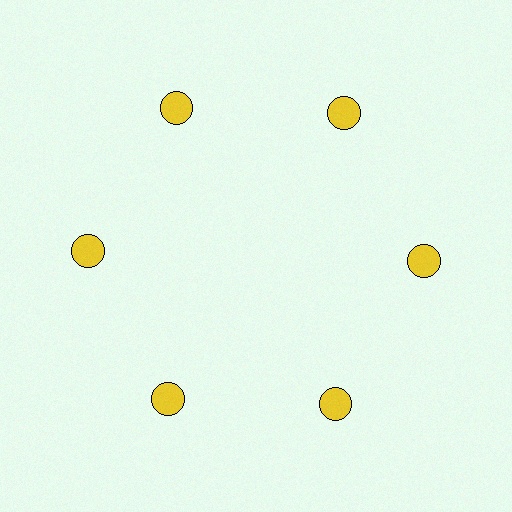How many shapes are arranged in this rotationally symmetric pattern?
There are 6 shapes, arranged in 6 groups of 1.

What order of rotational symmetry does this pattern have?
This pattern has 6-fold rotational symmetry.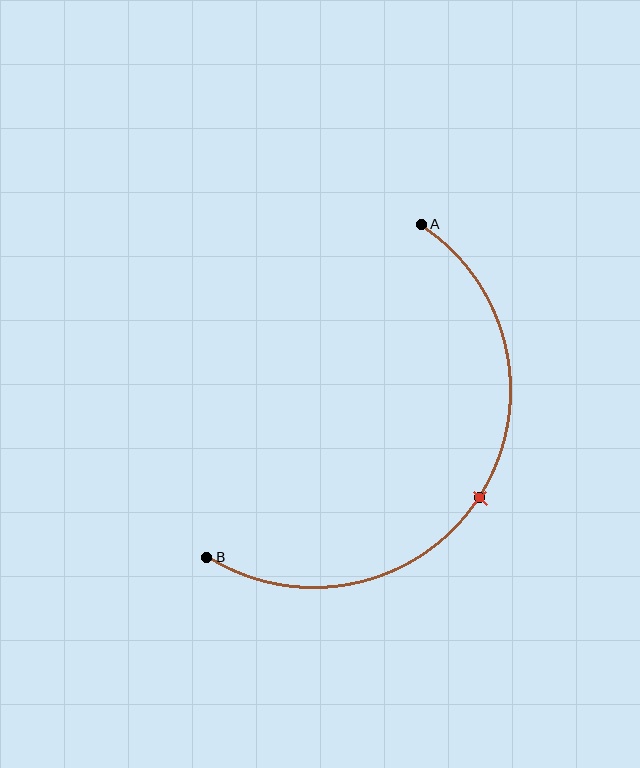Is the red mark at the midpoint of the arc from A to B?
Yes. The red mark lies on the arc at equal arc-length from both A and B — it is the arc midpoint.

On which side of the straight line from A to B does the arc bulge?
The arc bulges to the right of the straight line connecting A and B.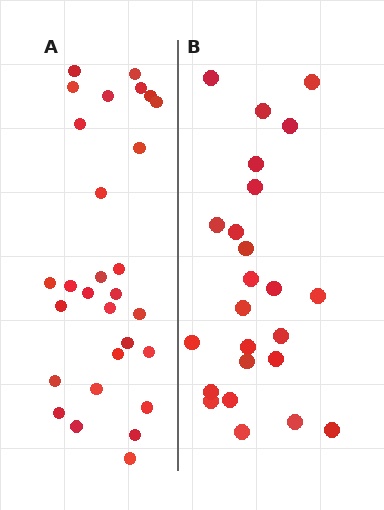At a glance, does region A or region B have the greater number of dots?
Region A (the left region) has more dots.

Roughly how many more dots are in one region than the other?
Region A has about 5 more dots than region B.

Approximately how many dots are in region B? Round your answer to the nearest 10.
About 20 dots. (The exact count is 24, which rounds to 20.)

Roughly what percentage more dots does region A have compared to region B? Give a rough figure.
About 20% more.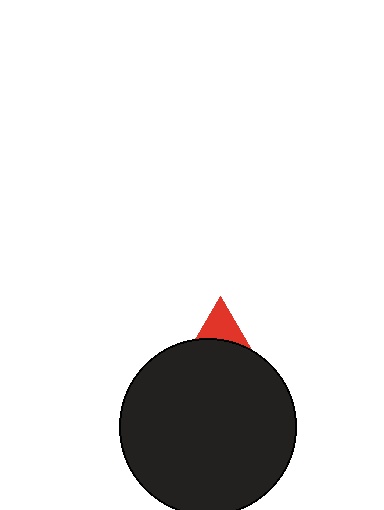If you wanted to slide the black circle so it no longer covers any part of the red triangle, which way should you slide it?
Slide it down — that is the most direct way to separate the two shapes.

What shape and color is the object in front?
The object in front is a black circle.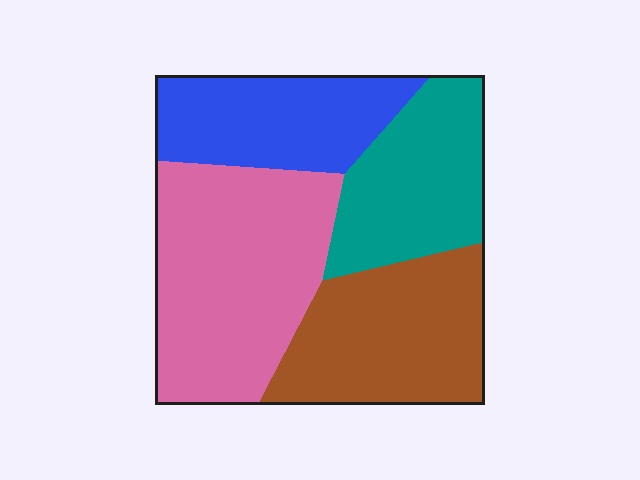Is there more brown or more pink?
Pink.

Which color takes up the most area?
Pink, at roughly 35%.